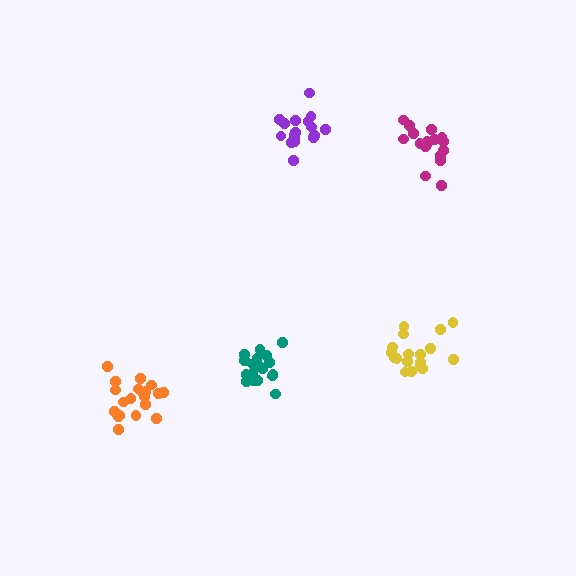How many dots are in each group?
Group 1: 19 dots, Group 2: 17 dots, Group 3: 17 dots, Group 4: 20 dots, Group 5: 18 dots (91 total).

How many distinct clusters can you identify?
There are 5 distinct clusters.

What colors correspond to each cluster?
The clusters are colored: teal, purple, magenta, orange, yellow.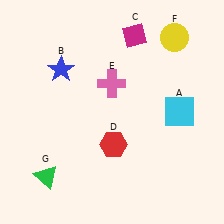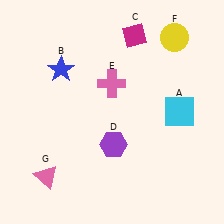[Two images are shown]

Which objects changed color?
D changed from red to purple. G changed from green to pink.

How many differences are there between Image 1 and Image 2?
There are 2 differences between the two images.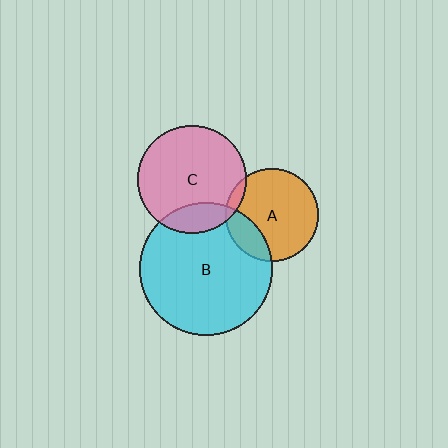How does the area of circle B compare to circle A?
Approximately 2.0 times.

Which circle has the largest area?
Circle B (cyan).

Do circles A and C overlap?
Yes.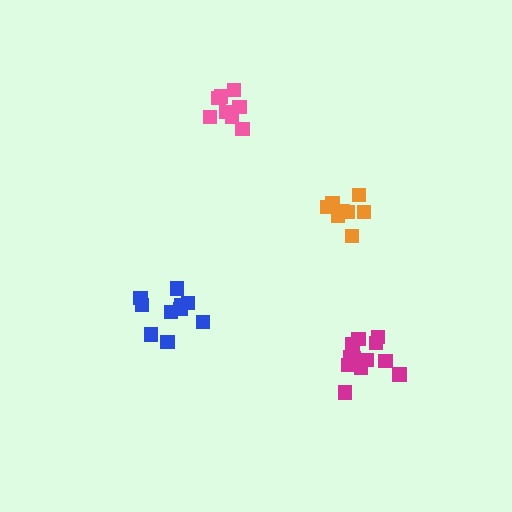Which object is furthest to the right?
The magenta cluster is rightmost.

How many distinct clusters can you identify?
There are 4 distinct clusters.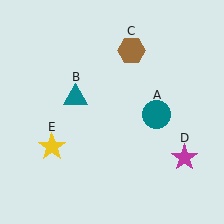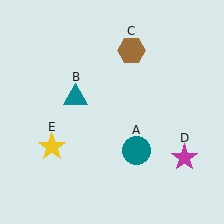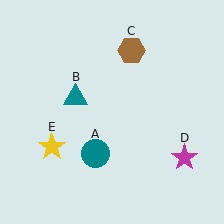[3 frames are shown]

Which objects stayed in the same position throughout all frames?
Teal triangle (object B) and brown hexagon (object C) and magenta star (object D) and yellow star (object E) remained stationary.